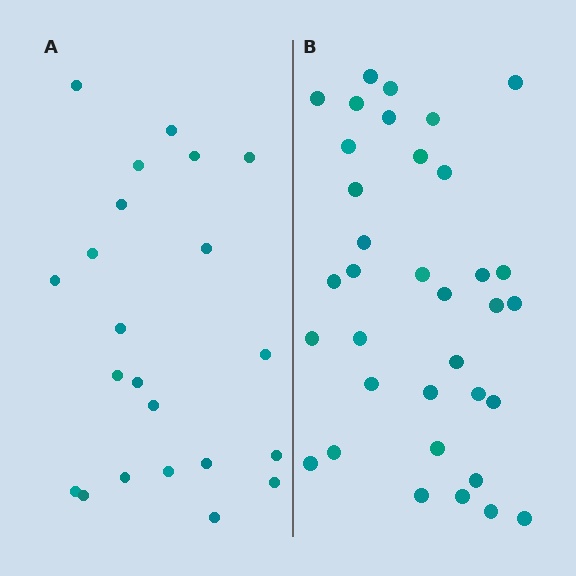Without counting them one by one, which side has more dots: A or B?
Region B (the right region) has more dots.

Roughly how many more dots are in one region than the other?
Region B has approximately 15 more dots than region A.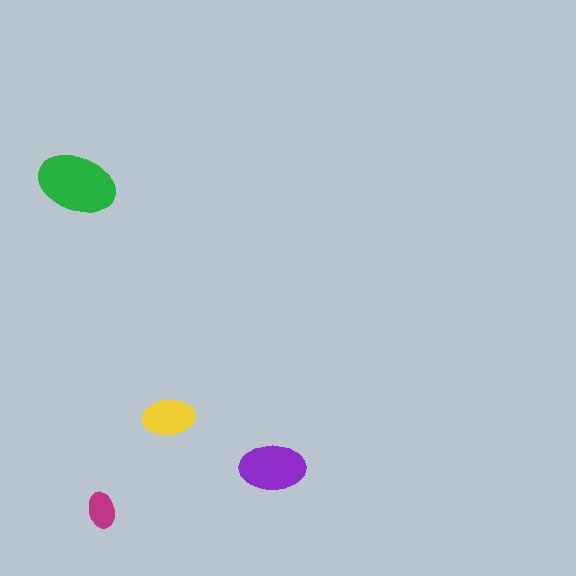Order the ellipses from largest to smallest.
the green one, the purple one, the yellow one, the magenta one.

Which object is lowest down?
The magenta ellipse is bottommost.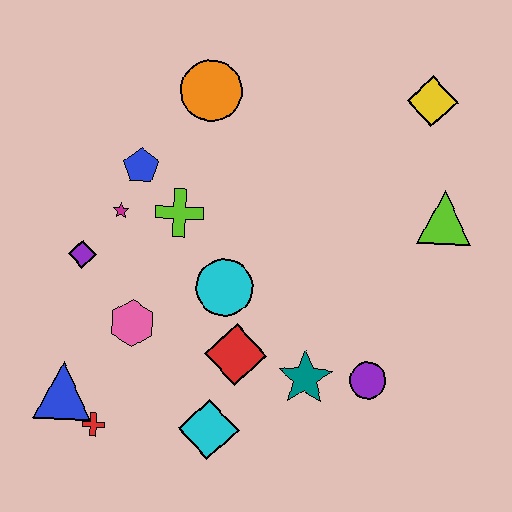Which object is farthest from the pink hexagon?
The yellow diamond is farthest from the pink hexagon.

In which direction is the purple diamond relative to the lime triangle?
The purple diamond is to the left of the lime triangle.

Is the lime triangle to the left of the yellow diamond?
No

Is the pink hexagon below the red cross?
No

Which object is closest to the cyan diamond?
The red diamond is closest to the cyan diamond.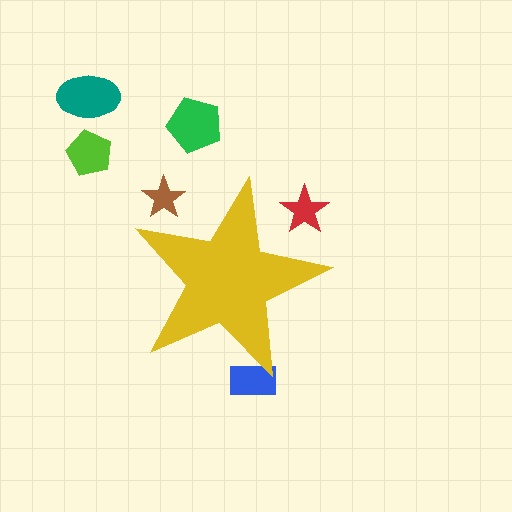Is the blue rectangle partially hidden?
Yes, the blue rectangle is partially hidden behind the yellow star.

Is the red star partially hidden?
Yes, the red star is partially hidden behind the yellow star.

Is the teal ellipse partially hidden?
No, the teal ellipse is fully visible.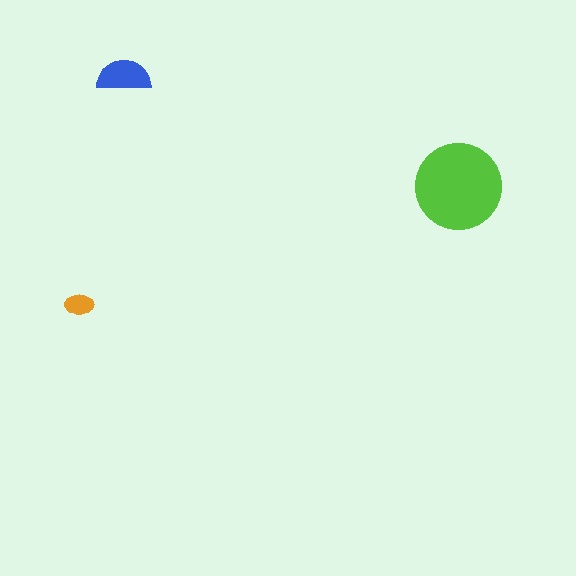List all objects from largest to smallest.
The lime circle, the blue semicircle, the orange ellipse.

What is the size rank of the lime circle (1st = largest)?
1st.